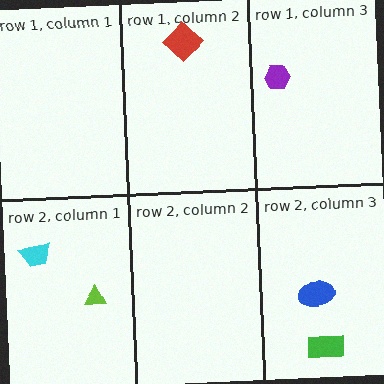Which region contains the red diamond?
The row 1, column 2 region.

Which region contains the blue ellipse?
The row 2, column 3 region.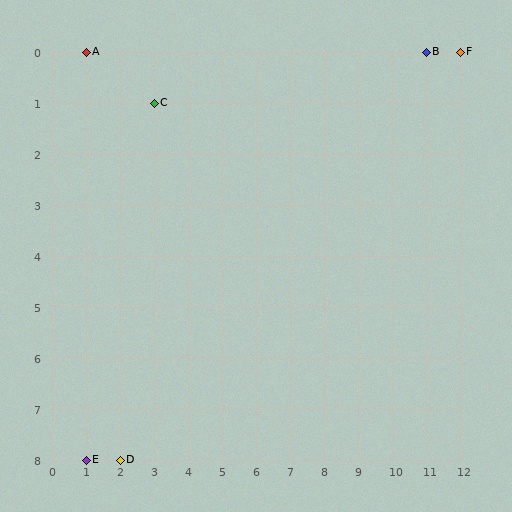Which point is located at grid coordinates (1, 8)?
Point E is at (1, 8).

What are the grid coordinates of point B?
Point B is at grid coordinates (11, 0).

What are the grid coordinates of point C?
Point C is at grid coordinates (3, 1).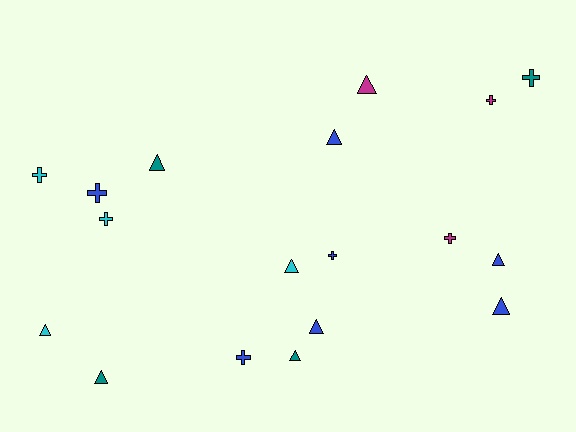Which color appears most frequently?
Blue, with 7 objects.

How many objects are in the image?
There are 18 objects.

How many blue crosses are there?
There are 3 blue crosses.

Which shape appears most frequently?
Triangle, with 10 objects.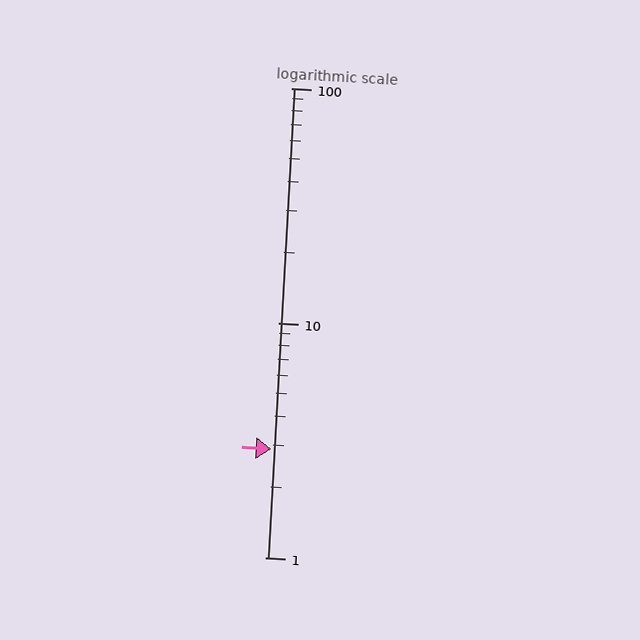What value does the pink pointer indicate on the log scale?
The pointer indicates approximately 2.9.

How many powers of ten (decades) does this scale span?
The scale spans 2 decades, from 1 to 100.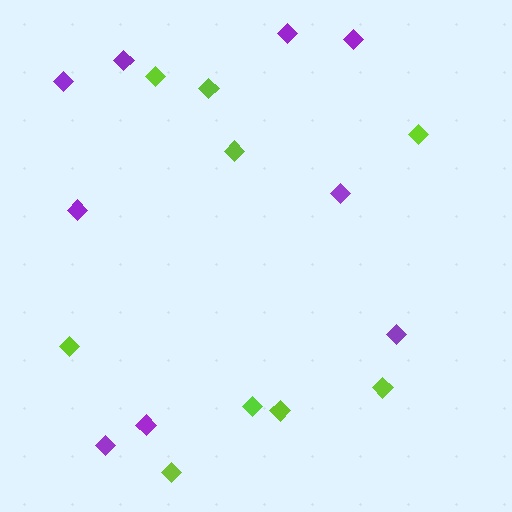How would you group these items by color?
There are 2 groups: one group of lime diamonds (9) and one group of purple diamonds (9).